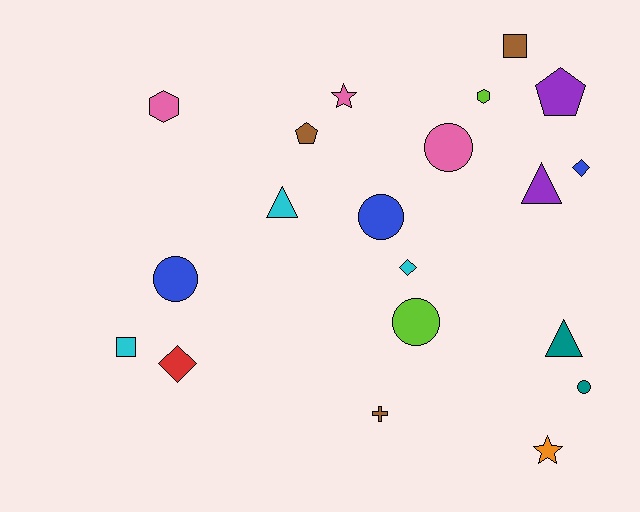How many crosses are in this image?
There is 1 cross.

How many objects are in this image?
There are 20 objects.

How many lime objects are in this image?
There are 2 lime objects.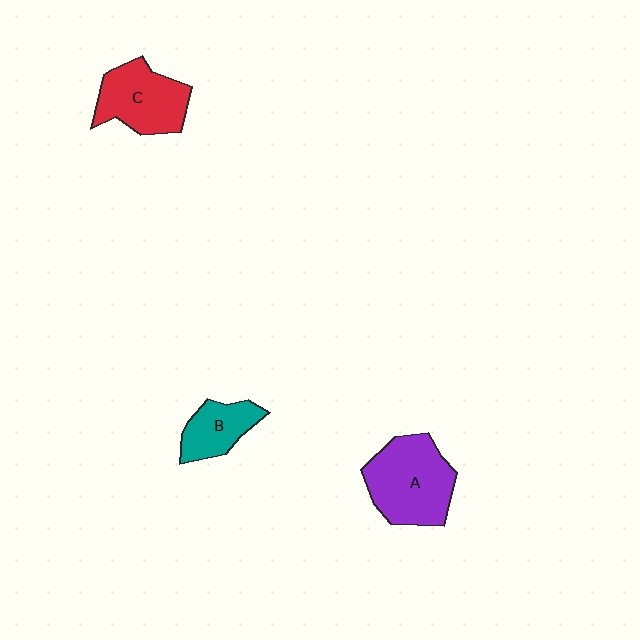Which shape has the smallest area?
Shape B (teal).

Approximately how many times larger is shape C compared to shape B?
Approximately 1.5 times.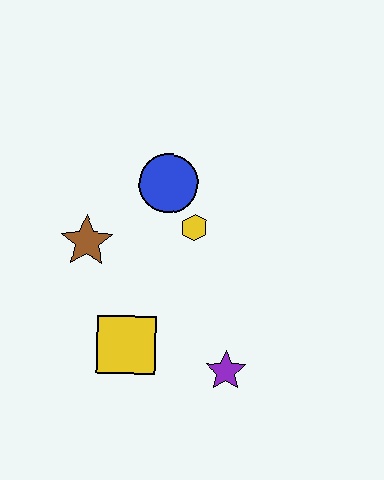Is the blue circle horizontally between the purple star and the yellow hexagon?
No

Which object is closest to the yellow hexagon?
The blue circle is closest to the yellow hexagon.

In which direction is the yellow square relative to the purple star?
The yellow square is to the left of the purple star.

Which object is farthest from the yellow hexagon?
The purple star is farthest from the yellow hexagon.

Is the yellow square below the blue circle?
Yes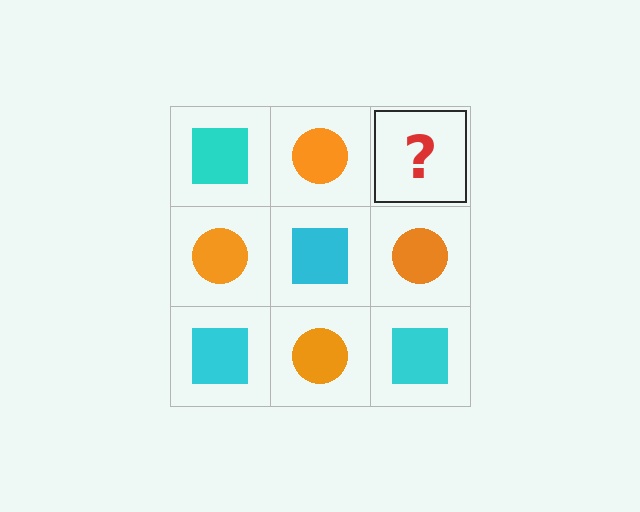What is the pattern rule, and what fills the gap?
The rule is that it alternates cyan square and orange circle in a checkerboard pattern. The gap should be filled with a cyan square.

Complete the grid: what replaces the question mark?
The question mark should be replaced with a cyan square.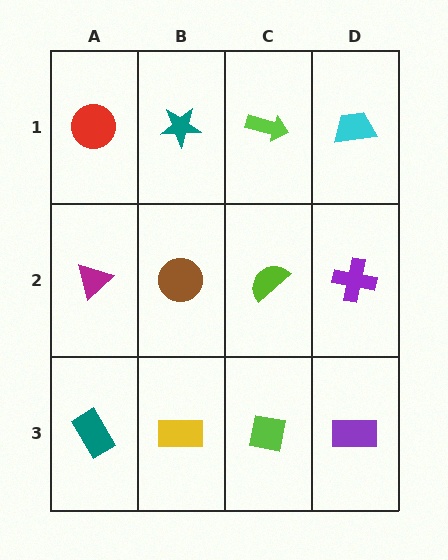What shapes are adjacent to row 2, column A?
A red circle (row 1, column A), a teal rectangle (row 3, column A), a brown circle (row 2, column B).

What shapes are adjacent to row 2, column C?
A lime arrow (row 1, column C), a lime square (row 3, column C), a brown circle (row 2, column B), a purple cross (row 2, column D).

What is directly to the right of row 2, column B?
A lime semicircle.